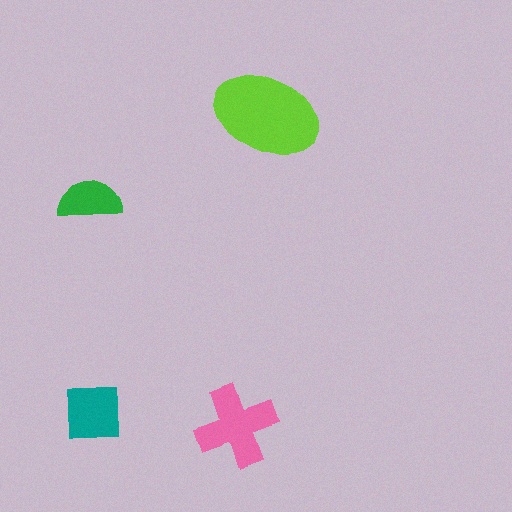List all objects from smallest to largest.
The green semicircle, the teal square, the pink cross, the lime ellipse.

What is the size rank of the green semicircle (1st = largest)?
4th.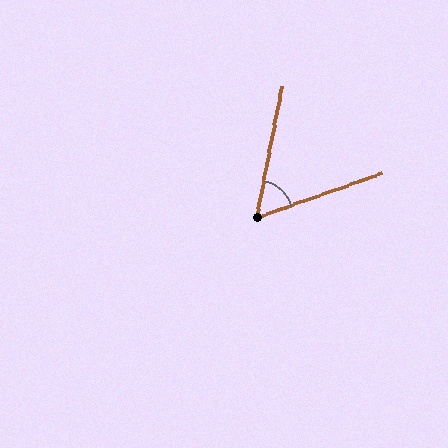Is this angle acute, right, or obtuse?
It is acute.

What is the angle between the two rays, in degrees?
Approximately 59 degrees.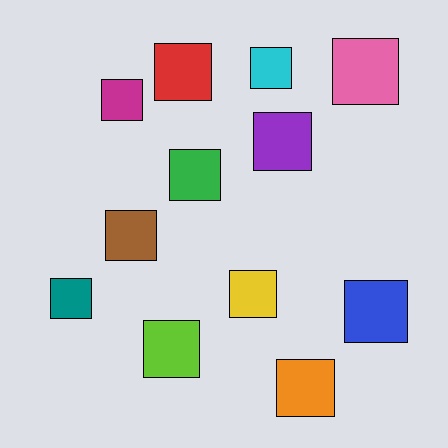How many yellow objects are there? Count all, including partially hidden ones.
There is 1 yellow object.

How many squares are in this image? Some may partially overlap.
There are 12 squares.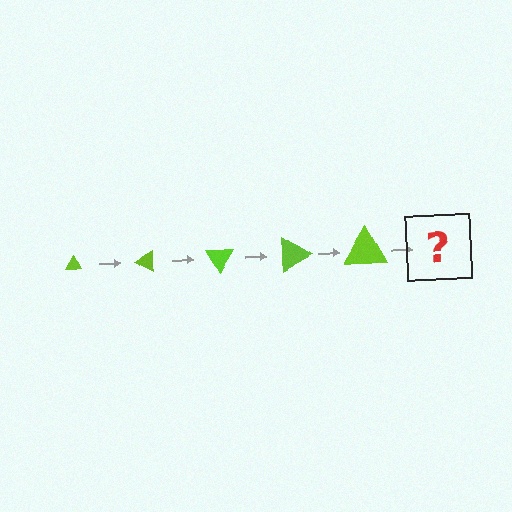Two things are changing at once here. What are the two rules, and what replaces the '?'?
The two rules are that the triangle grows larger each step and it rotates 30 degrees each step. The '?' should be a triangle, larger than the previous one and rotated 150 degrees from the start.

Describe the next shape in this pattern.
It should be a triangle, larger than the previous one and rotated 150 degrees from the start.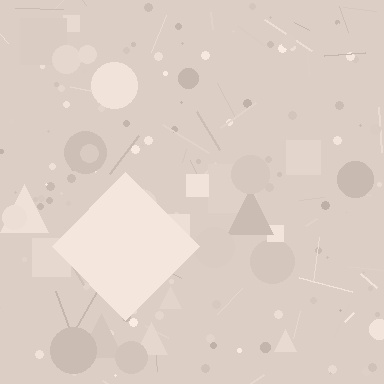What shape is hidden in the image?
A diamond is hidden in the image.